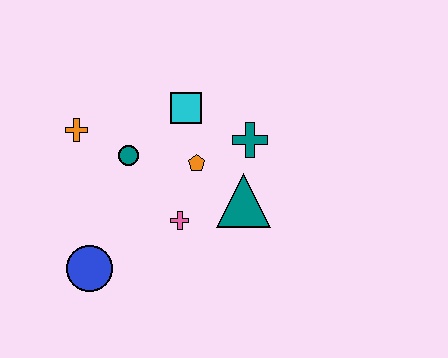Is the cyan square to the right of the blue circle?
Yes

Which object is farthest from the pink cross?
The orange cross is farthest from the pink cross.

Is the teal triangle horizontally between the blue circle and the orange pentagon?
No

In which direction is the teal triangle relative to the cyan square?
The teal triangle is below the cyan square.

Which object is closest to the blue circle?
The pink cross is closest to the blue circle.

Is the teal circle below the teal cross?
Yes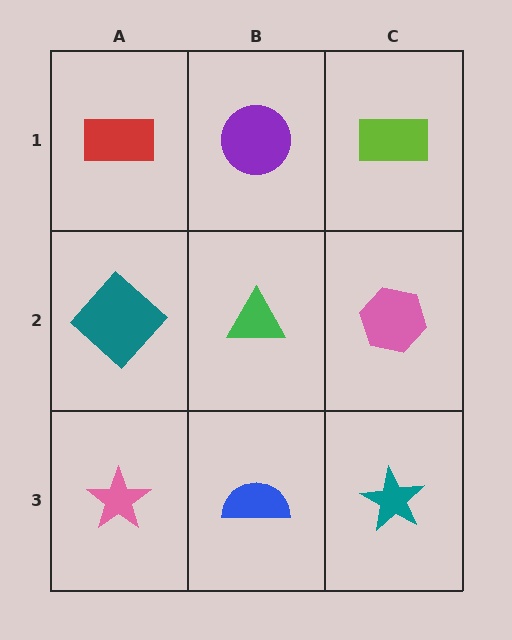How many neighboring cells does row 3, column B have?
3.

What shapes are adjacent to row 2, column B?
A purple circle (row 1, column B), a blue semicircle (row 3, column B), a teal diamond (row 2, column A), a pink hexagon (row 2, column C).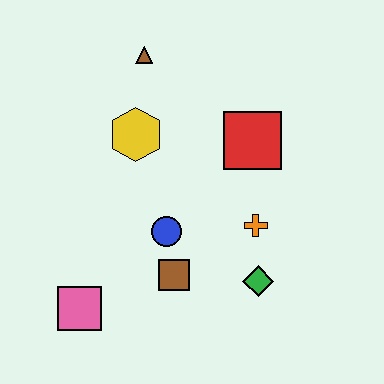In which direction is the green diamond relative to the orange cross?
The green diamond is below the orange cross.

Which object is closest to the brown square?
The blue circle is closest to the brown square.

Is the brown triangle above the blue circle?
Yes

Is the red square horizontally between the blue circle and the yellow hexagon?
No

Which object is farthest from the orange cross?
The brown triangle is farthest from the orange cross.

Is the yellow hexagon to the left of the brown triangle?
Yes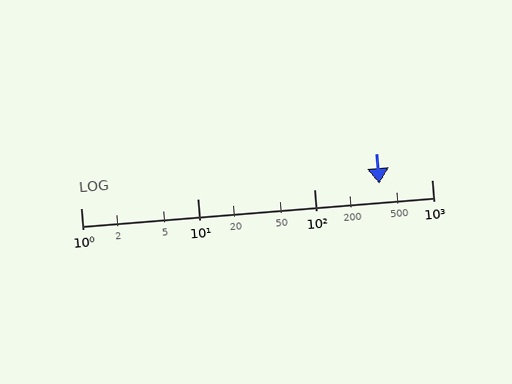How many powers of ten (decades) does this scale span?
The scale spans 3 decades, from 1 to 1000.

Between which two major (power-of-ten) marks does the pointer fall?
The pointer is between 100 and 1000.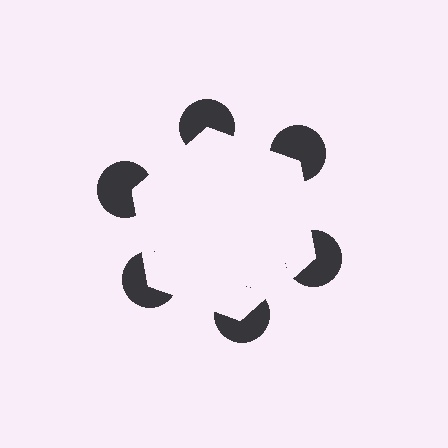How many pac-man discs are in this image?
There are 6 — one at each vertex of the illusory hexagon.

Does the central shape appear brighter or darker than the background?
It typically appears slightly brighter than the background, even though no actual brightness change is drawn.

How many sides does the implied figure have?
6 sides.